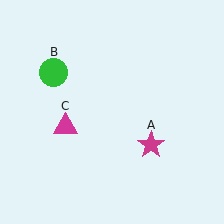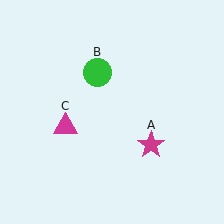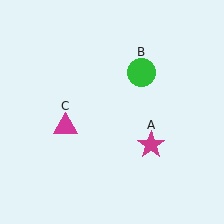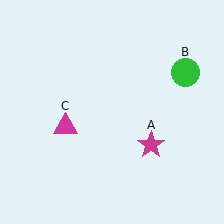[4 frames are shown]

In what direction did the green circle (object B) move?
The green circle (object B) moved right.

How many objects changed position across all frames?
1 object changed position: green circle (object B).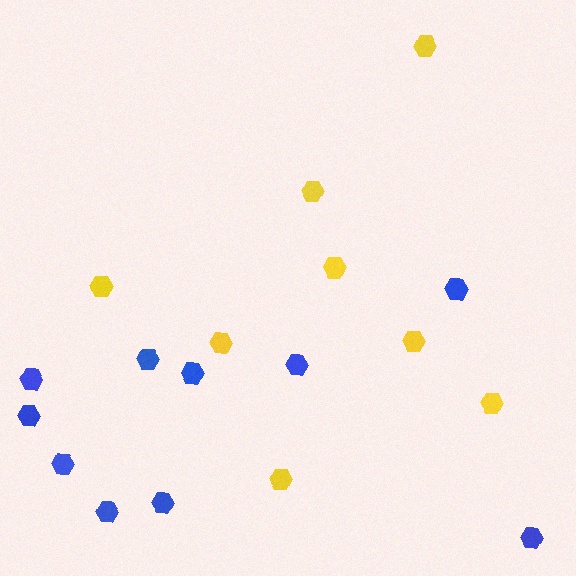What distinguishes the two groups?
There are 2 groups: one group of blue hexagons (10) and one group of yellow hexagons (8).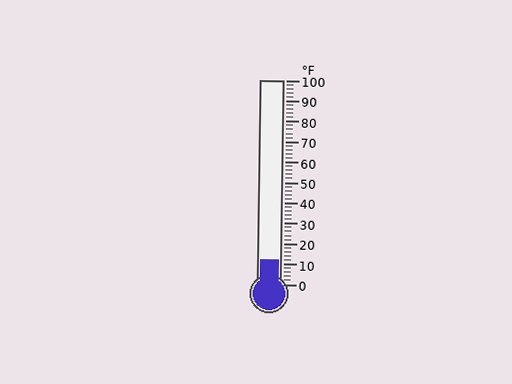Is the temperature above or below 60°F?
The temperature is below 60°F.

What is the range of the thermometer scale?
The thermometer scale ranges from 0°F to 100°F.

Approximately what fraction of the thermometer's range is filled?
The thermometer is filled to approximately 10% of its range.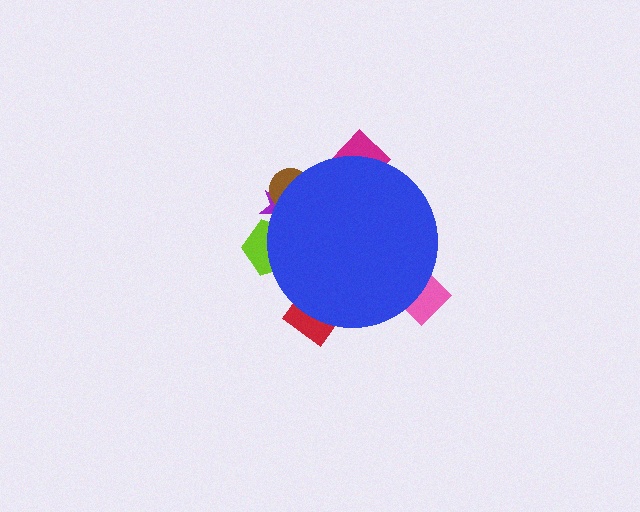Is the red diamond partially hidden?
Yes, the red diamond is partially hidden behind the blue circle.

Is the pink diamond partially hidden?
Yes, the pink diamond is partially hidden behind the blue circle.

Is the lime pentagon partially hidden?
Yes, the lime pentagon is partially hidden behind the blue circle.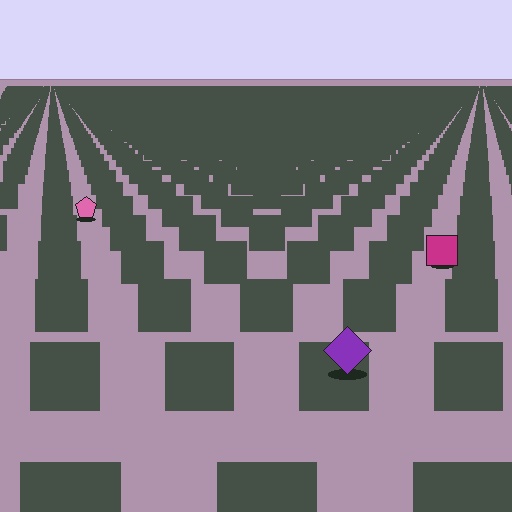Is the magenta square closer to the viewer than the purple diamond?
No. The purple diamond is closer — you can tell from the texture gradient: the ground texture is coarser near it.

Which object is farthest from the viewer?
The pink pentagon is farthest from the viewer. It appears smaller and the ground texture around it is denser.